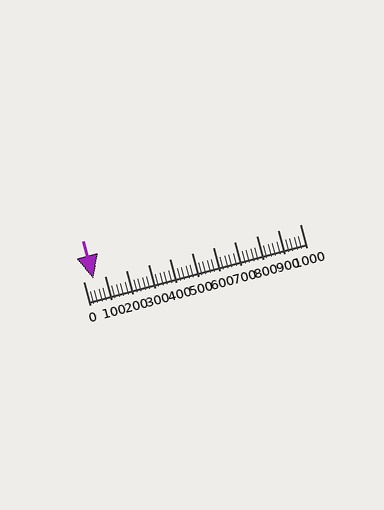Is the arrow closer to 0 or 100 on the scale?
The arrow is closer to 0.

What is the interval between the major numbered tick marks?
The major tick marks are spaced 100 units apart.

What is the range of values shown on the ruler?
The ruler shows values from 0 to 1000.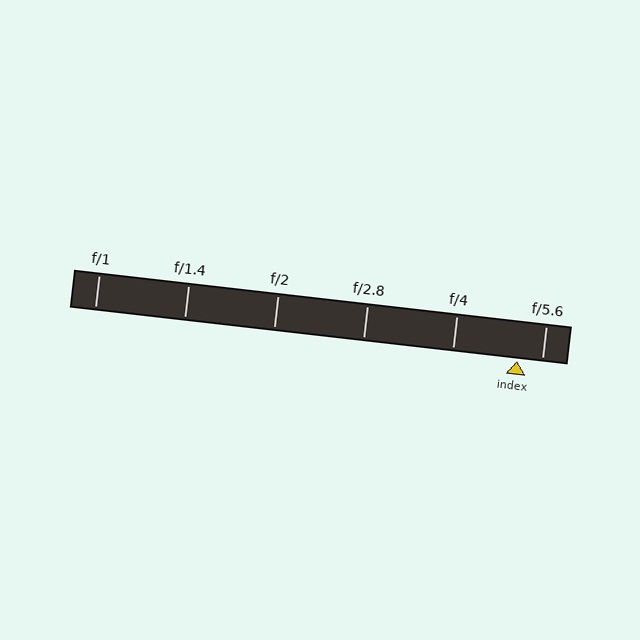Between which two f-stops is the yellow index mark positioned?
The index mark is between f/4 and f/5.6.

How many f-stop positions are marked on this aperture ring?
There are 6 f-stop positions marked.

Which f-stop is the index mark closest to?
The index mark is closest to f/5.6.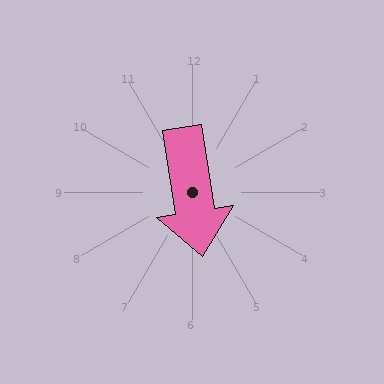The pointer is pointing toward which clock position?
Roughly 6 o'clock.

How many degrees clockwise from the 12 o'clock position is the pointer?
Approximately 171 degrees.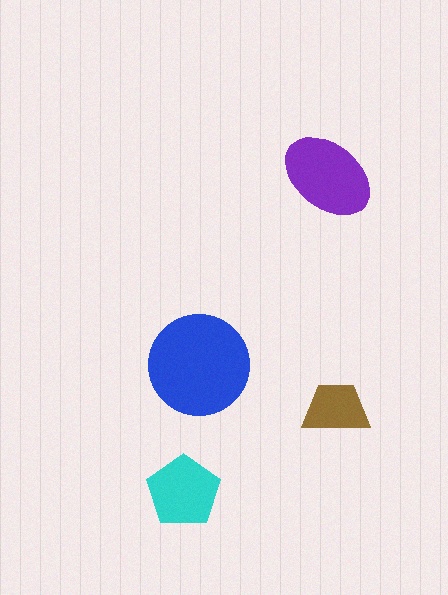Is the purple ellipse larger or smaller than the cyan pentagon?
Larger.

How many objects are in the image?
There are 4 objects in the image.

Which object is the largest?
The blue circle.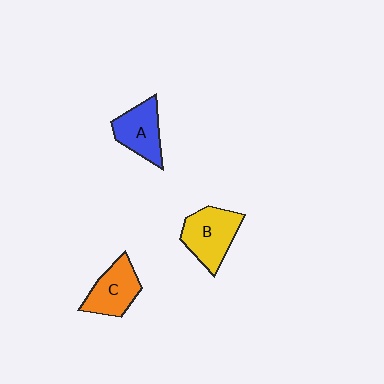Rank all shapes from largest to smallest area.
From largest to smallest: B (yellow), C (orange), A (blue).